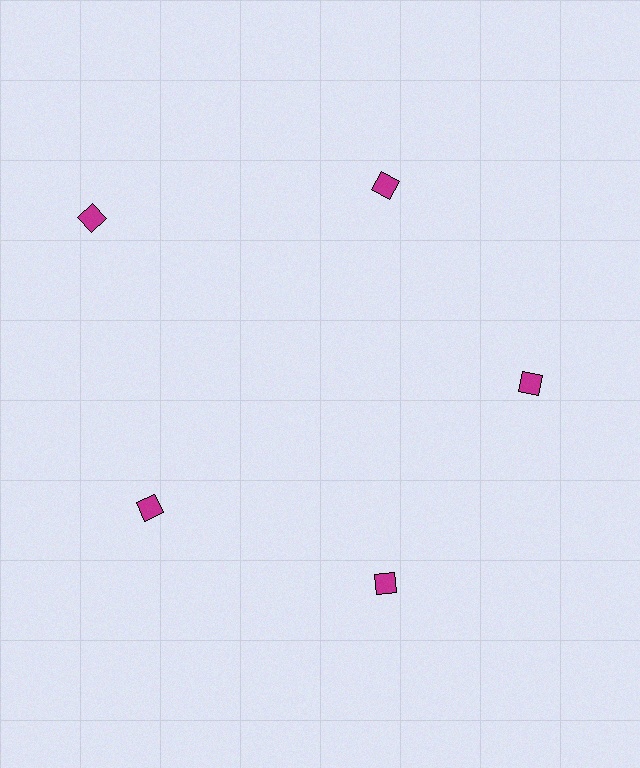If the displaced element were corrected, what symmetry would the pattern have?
It would have 5-fold rotational symmetry — the pattern would map onto itself every 72 degrees.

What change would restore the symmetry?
The symmetry would be restored by moving it inward, back onto the ring so that all 5 diamonds sit at equal angles and equal distance from the center.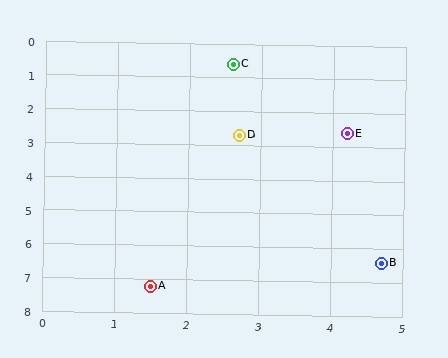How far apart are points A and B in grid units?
Points A and B are about 3.3 grid units apart.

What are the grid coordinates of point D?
Point D is at approximately (2.7, 2.7).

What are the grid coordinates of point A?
Point A is at approximately (1.5, 7.2).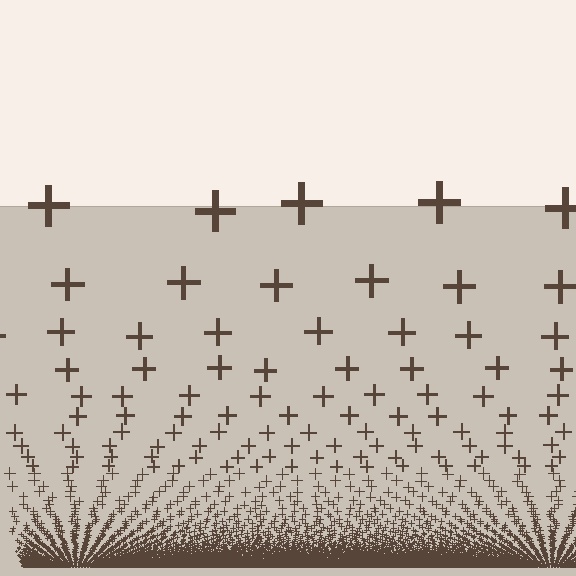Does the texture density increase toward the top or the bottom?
Density increases toward the bottom.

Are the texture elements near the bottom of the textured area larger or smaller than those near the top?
Smaller. The gradient is inverted — elements near the bottom are smaller and denser.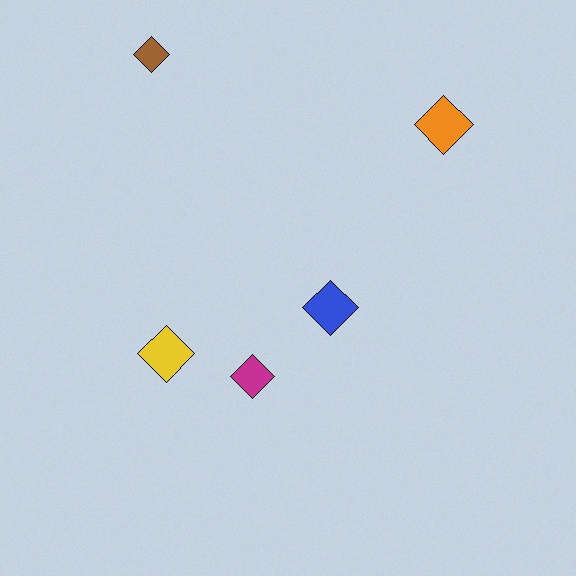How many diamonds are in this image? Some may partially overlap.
There are 5 diamonds.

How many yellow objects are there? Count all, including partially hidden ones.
There is 1 yellow object.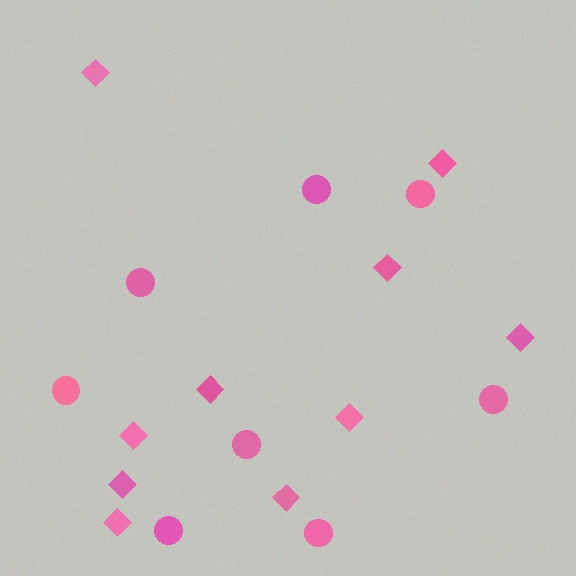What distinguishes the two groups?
There are 2 groups: one group of diamonds (10) and one group of circles (8).